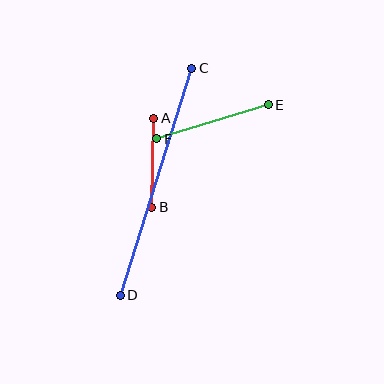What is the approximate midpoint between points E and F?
The midpoint is at approximately (213, 122) pixels.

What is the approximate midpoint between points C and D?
The midpoint is at approximately (156, 182) pixels.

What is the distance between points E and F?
The distance is approximately 116 pixels.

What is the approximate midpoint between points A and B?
The midpoint is at approximately (153, 163) pixels.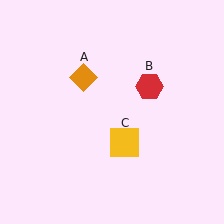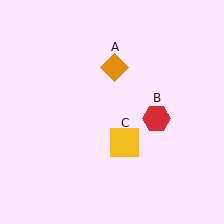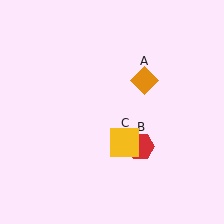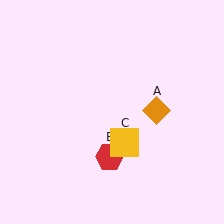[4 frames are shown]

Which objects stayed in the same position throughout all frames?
Yellow square (object C) remained stationary.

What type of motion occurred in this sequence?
The orange diamond (object A), red hexagon (object B) rotated clockwise around the center of the scene.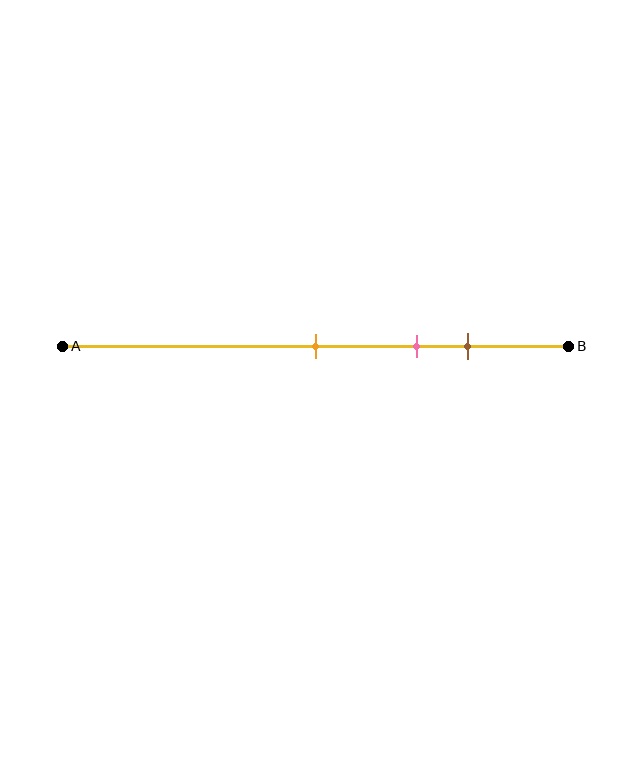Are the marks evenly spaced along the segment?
Yes, the marks are approximately evenly spaced.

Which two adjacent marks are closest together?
The pink and brown marks are the closest adjacent pair.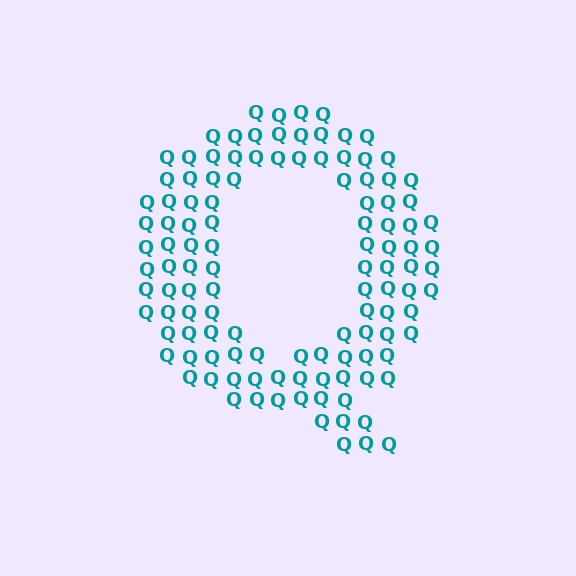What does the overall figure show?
The overall figure shows the letter Q.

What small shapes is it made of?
It is made of small letter Q's.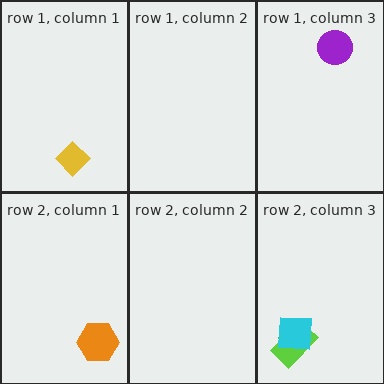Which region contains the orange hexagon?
The row 2, column 1 region.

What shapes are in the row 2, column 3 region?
The green trapezoid, the lime rectangle, the cyan square.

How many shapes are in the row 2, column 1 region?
1.